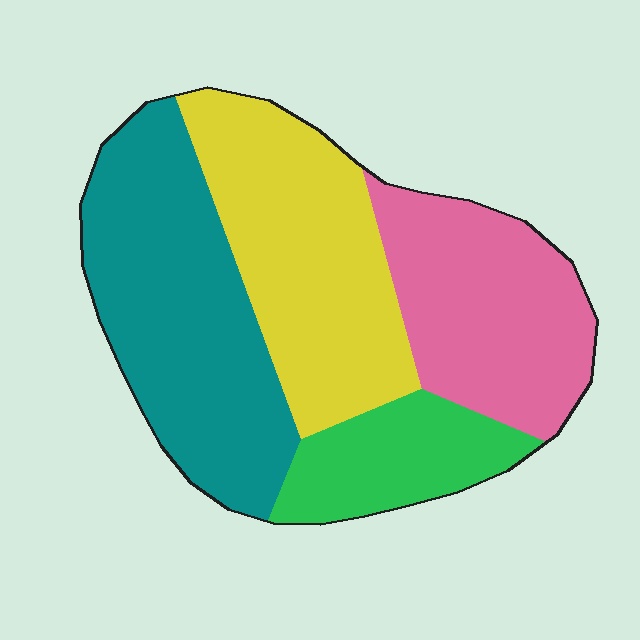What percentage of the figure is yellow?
Yellow covers around 30% of the figure.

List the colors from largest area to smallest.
From largest to smallest: teal, yellow, pink, green.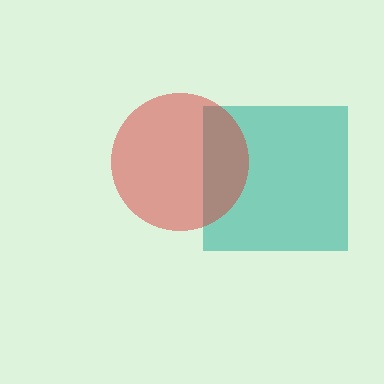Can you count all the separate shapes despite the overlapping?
Yes, there are 2 separate shapes.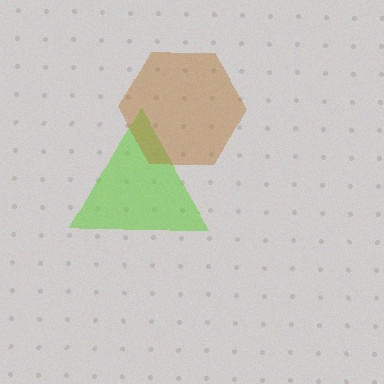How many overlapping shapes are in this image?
There are 2 overlapping shapes in the image.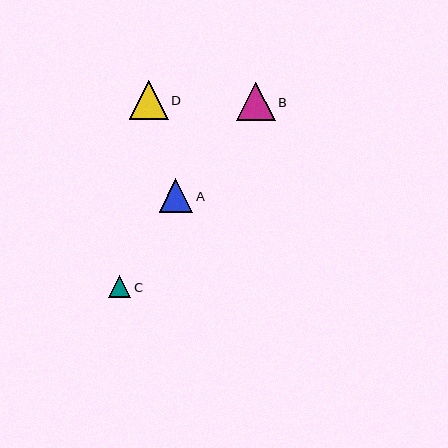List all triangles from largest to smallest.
From largest to smallest: D, B, A, C.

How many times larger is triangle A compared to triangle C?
Triangle A is approximately 1.5 times the size of triangle C.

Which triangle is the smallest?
Triangle C is the smallest with a size of approximately 23 pixels.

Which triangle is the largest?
Triangle D is the largest with a size of approximately 39 pixels.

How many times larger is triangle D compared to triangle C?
Triangle D is approximately 1.7 times the size of triangle C.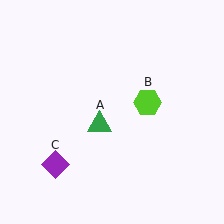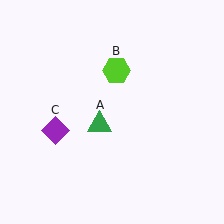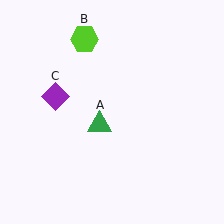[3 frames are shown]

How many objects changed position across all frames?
2 objects changed position: lime hexagon (object B), purple diamond (object C).